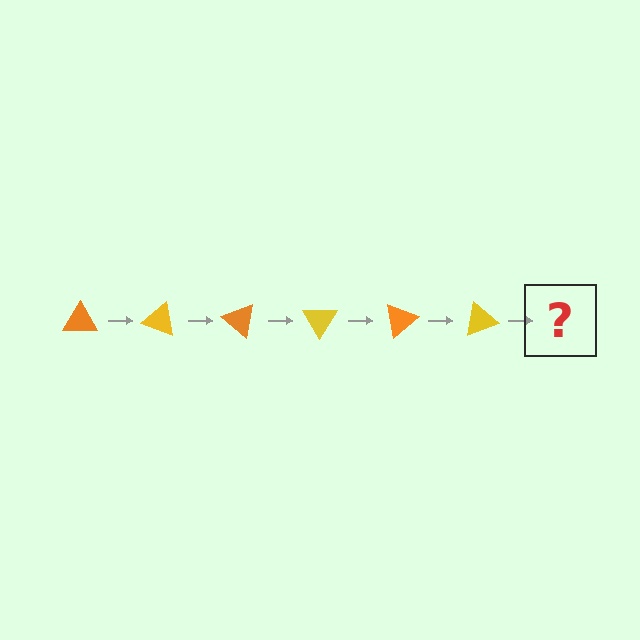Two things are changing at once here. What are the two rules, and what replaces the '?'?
The two rules are that it rotates 20 degrees each step and the color cycles through orange and yellow. The '?' should be an orange triangle, rotated 120 degrees from the start.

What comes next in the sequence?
The next element should be an orange triangle, rotated 120 degrees from the start.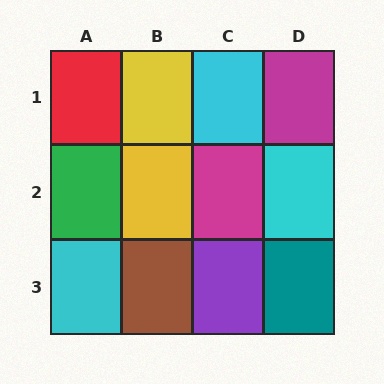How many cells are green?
1 cell is green.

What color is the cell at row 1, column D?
Magenta.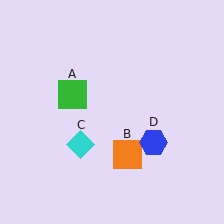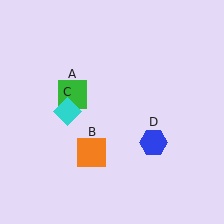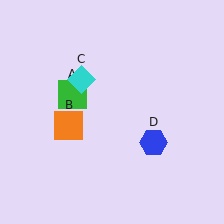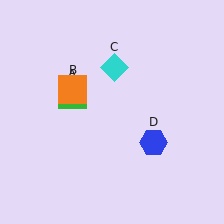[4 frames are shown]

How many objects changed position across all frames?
2 objects changed position: orange square (object B), cyan diamond (object C).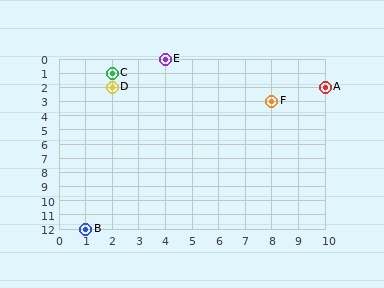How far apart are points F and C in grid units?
Points F and C are 6 columns and 2 rows apart (about 6.3 grid units diagonally).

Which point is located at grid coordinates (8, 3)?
Point F is at (8, 3).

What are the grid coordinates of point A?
Point A is at grid coordinates (10, 2).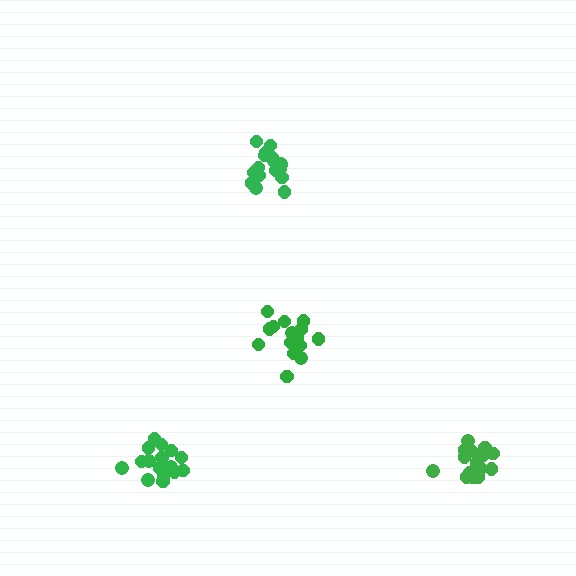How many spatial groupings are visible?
There are 4 spatial groupings.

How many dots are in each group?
Group 1: 17 dots, Group 2: 17 dots, Group 3: 17 dots, Group 4: 17 dots (68 total).